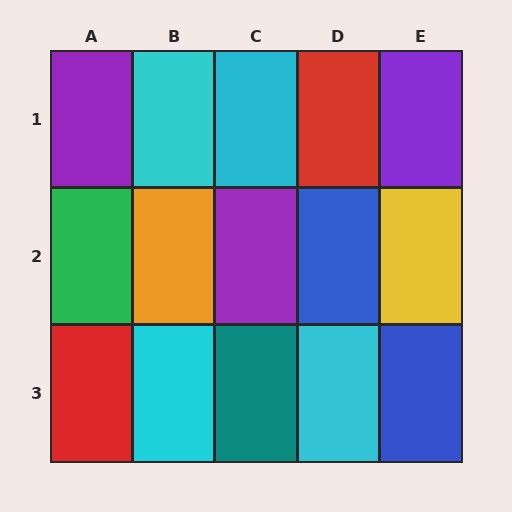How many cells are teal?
1 cell is teal.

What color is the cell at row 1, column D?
Red.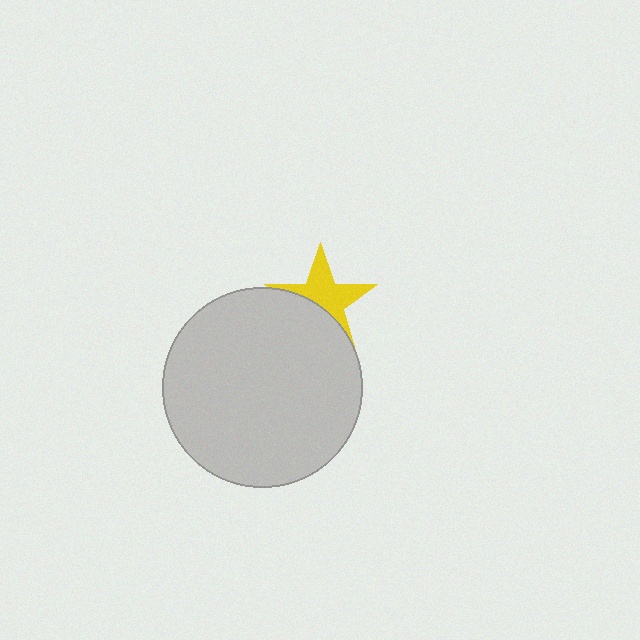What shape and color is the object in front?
The object in front is a light gray circle.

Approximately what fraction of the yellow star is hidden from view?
Roughly 43% of the yellow star is hidden behind the light gray circle.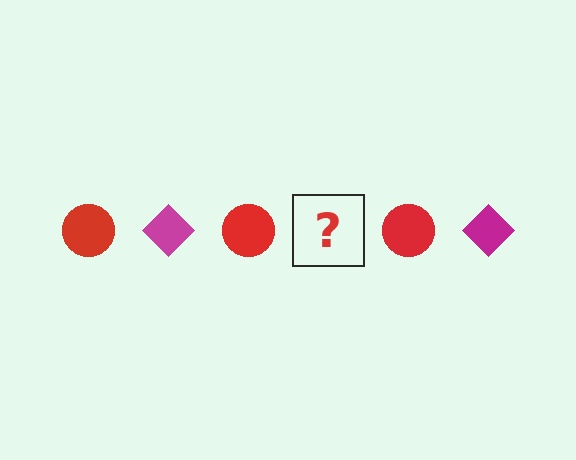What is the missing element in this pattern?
The missing element is a magenta diamond.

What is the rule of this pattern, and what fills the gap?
The rule is that the pattern alternates between red circle and magenta diamond. The gap should be filled with a magenta diamond.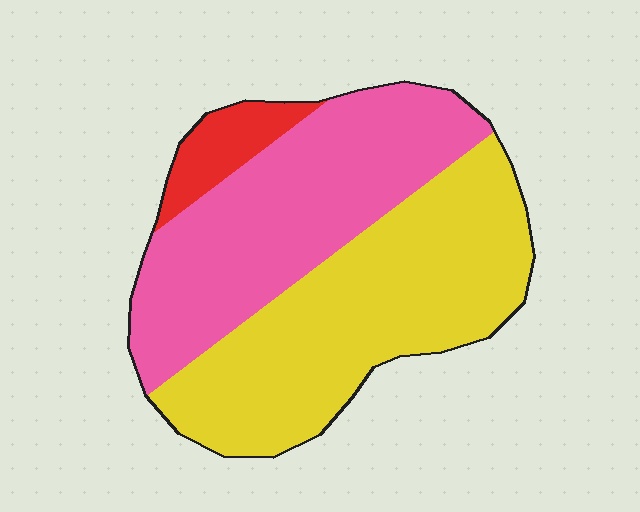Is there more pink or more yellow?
Yellow.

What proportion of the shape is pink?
Pink takes up about two fifths (2/5) of the shape.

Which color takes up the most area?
Yellow, at roughly 50%.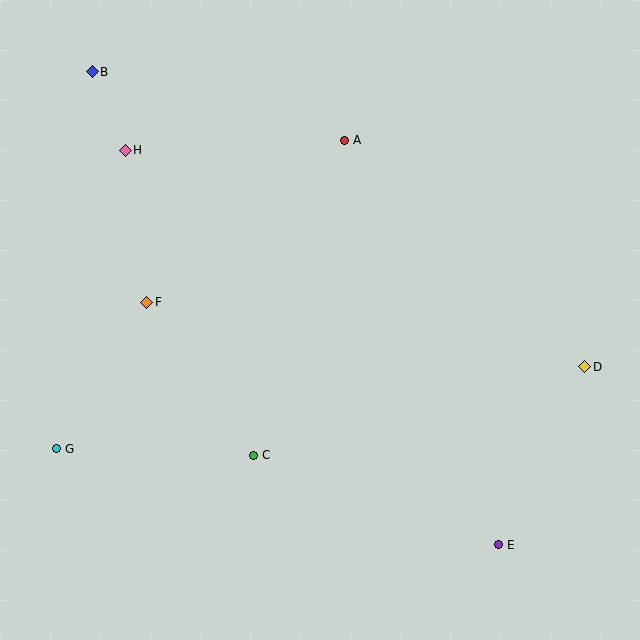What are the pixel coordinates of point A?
Point A is at (345, 140).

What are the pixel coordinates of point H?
Point H is at (125, 150).